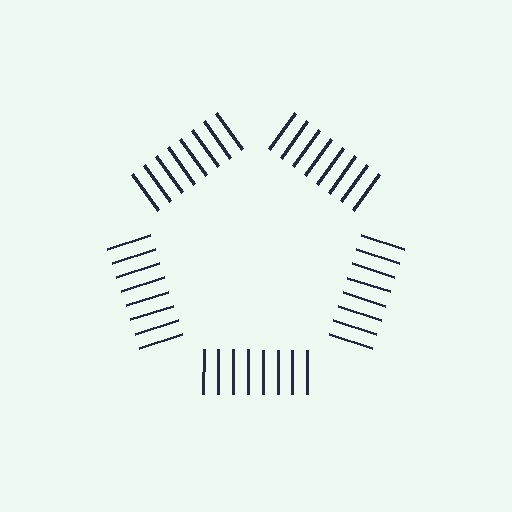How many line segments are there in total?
40 — 8 along each of the 5 edges.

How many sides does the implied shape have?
5 sides — the line-ends trace a pentagon.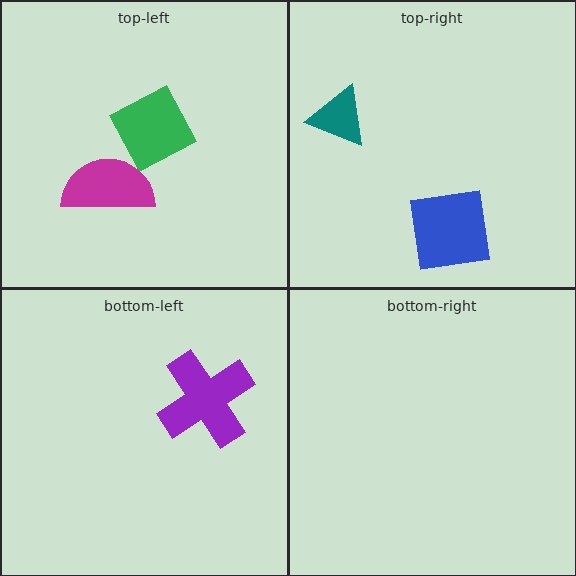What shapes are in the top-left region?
The green square, the magenta semicircle.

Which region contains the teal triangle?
The top-right region.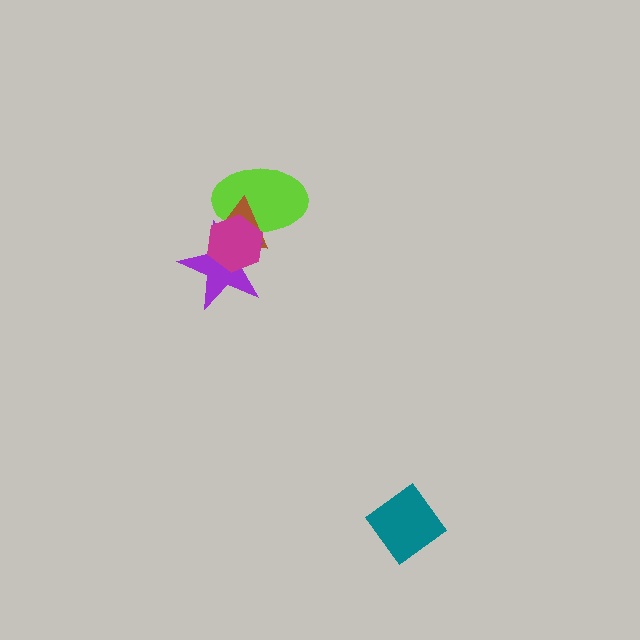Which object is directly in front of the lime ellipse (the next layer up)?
The brown triangle is directly in front of the lime ellipse.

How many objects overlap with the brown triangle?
3 objects overlap with the brown triangle.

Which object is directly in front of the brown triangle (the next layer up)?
The purple star is directly in front of the brown triangle.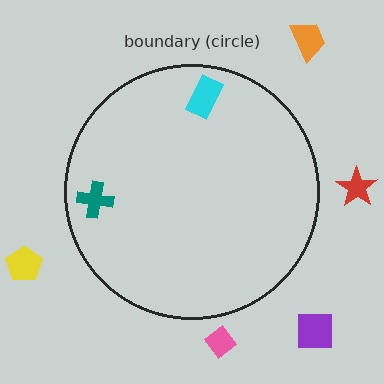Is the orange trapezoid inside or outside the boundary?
Outside.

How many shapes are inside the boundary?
2 inside, 5 outside.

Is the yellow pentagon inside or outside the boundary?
Outside.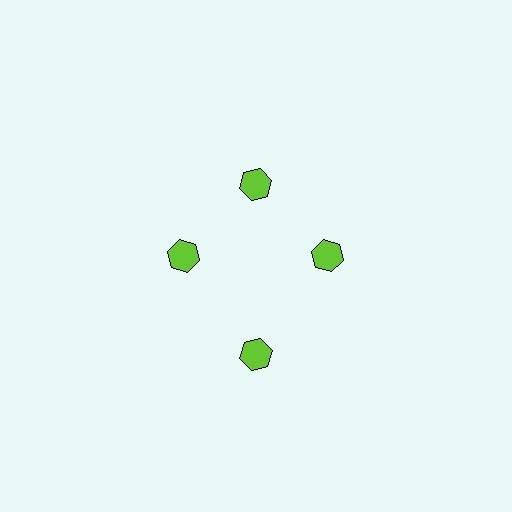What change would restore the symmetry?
The symmetry would be restored by moving it inward, back onto the ring so that all 4 hexagons sit at equal angles and equal distance from the center.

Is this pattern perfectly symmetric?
No. The 4 lime hexagons are arranged in a ring, but one element near the 6 o'clock position is pushed outward from the center, breaking the 4-fold rotational symmetry.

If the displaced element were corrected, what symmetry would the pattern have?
It would have 4-fold rotational symmetry — the pattern would map onto itself every 90 degrees.